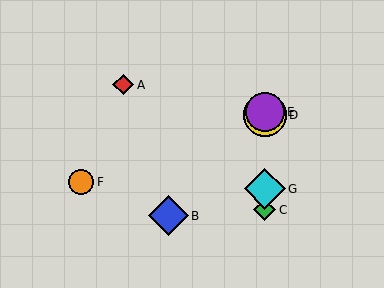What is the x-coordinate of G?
Object G is at x≈265.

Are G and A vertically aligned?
No, G is at x≈265 and A is at x≈123.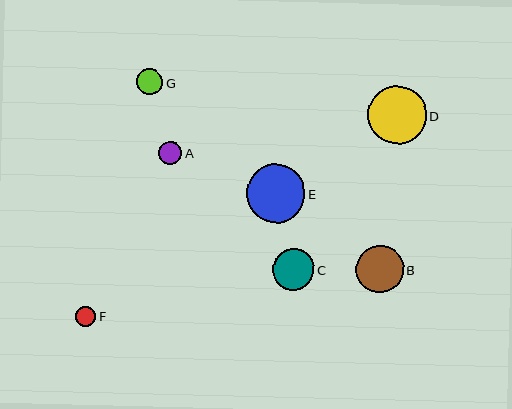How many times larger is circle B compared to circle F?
Circle B is approximately 2.4 times the size of circle F.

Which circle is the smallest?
Circle F is the smallest with a size of approximately 20 pixels.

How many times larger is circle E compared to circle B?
Circle E is approximately 1.2 times the size of circle B.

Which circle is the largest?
Circle E is the largest with a size of approximately 59 pixels.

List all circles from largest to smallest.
From largest to smallest: E, D, B, C, G, A, F.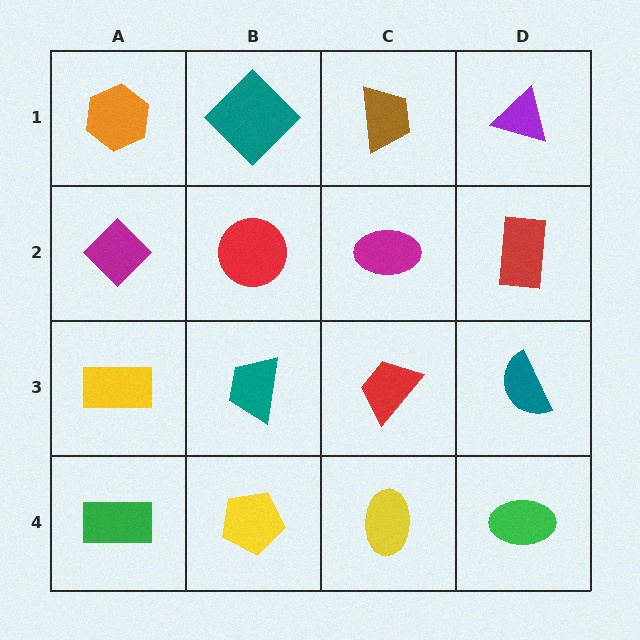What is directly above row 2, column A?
An orange hexagon.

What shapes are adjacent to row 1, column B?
A red circle (row 2, column B), an orange hexagon (row 1, column A), a brown trapezoid (row 1, column C).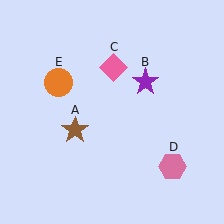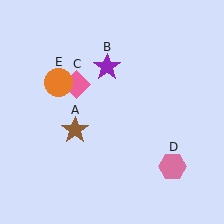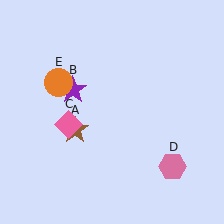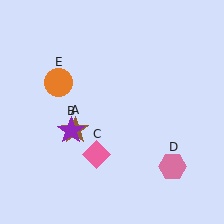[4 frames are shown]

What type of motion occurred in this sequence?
The purple star (object B), pink diamond (object C) rotated counterclockwise around the center of the scene.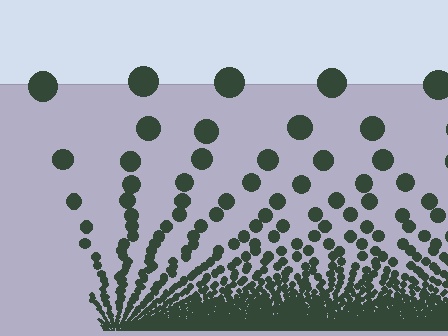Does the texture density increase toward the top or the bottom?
Density increases toward the bottom.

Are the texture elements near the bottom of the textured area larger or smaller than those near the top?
Smaller. The gradient is inverted — elements near the bottom are smaller and denser.